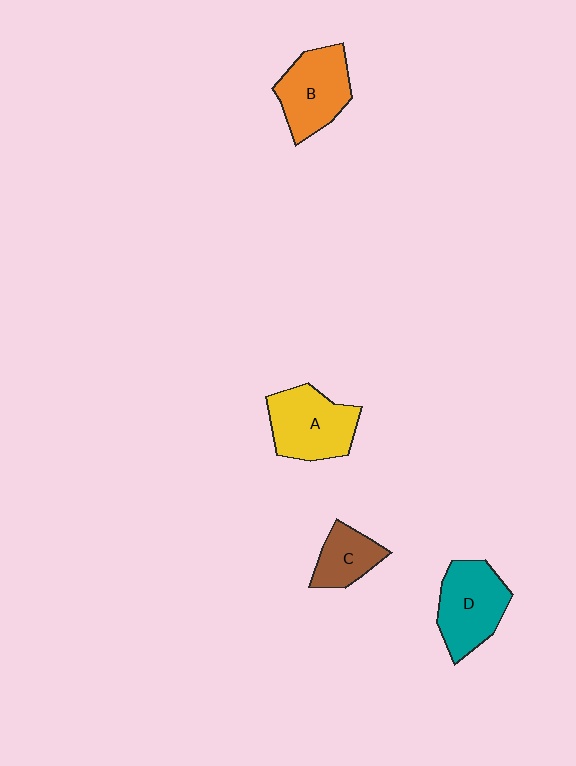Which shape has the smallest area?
Shape C (brown).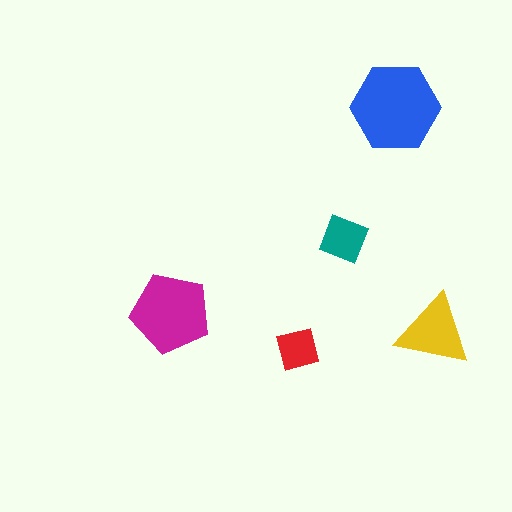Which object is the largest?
The blue hexagon.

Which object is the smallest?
The red square.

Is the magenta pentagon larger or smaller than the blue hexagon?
Smaller.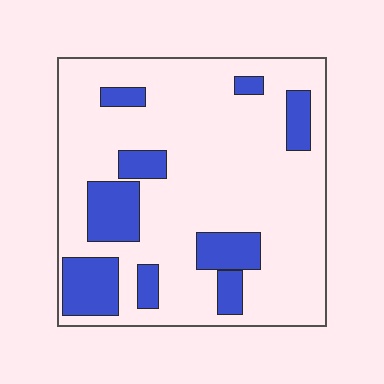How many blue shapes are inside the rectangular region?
9.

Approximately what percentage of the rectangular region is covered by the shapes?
Approximately 20%.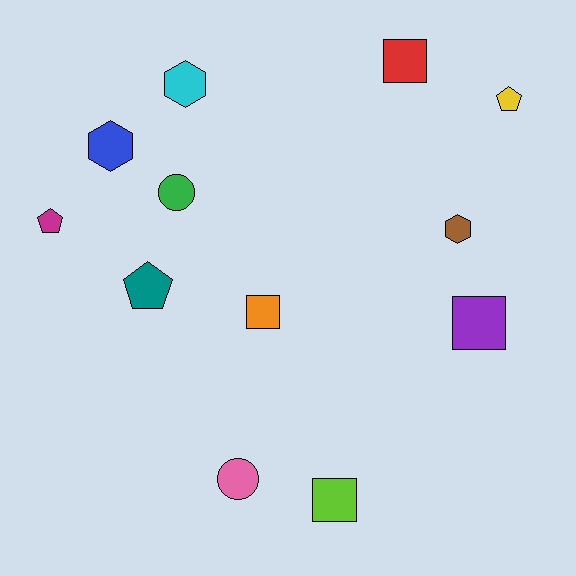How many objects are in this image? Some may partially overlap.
There are 12 objects.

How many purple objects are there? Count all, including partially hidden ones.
There is 1 purple object.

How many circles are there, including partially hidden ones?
There are 2 circles.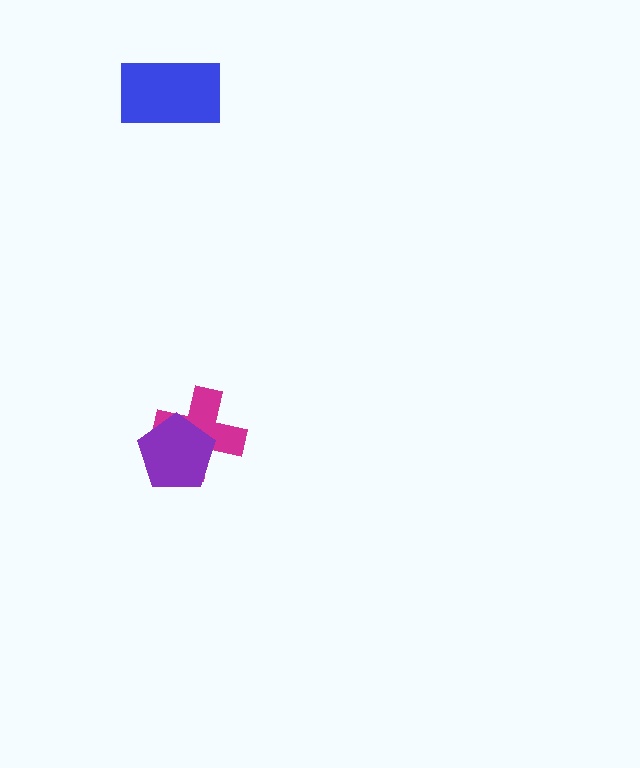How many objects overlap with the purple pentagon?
1 object overlaps with the purple pentagon.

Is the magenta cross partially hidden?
Yes, it is partially covered by another shape.